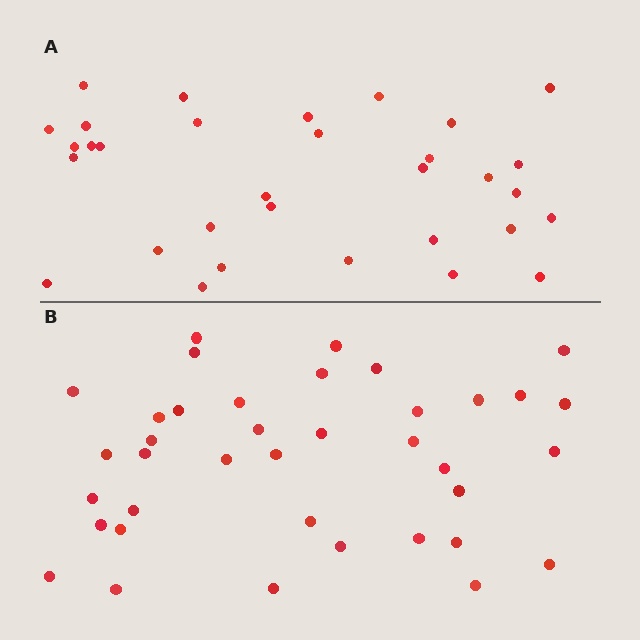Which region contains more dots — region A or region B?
Region B (the bottom region) has more dots.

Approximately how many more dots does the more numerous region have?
Region B has about 6 more dots than region A.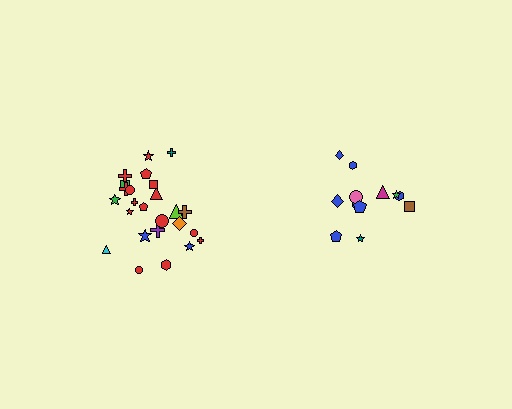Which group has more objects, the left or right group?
The left group.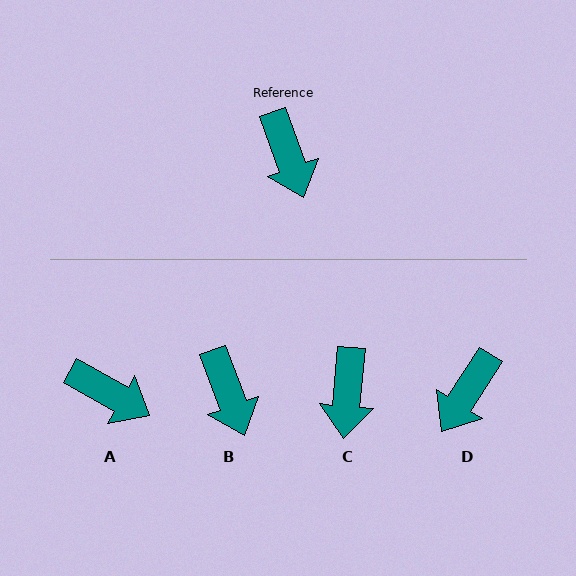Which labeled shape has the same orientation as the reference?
B.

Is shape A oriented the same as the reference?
No, it is off by about 40 degrees.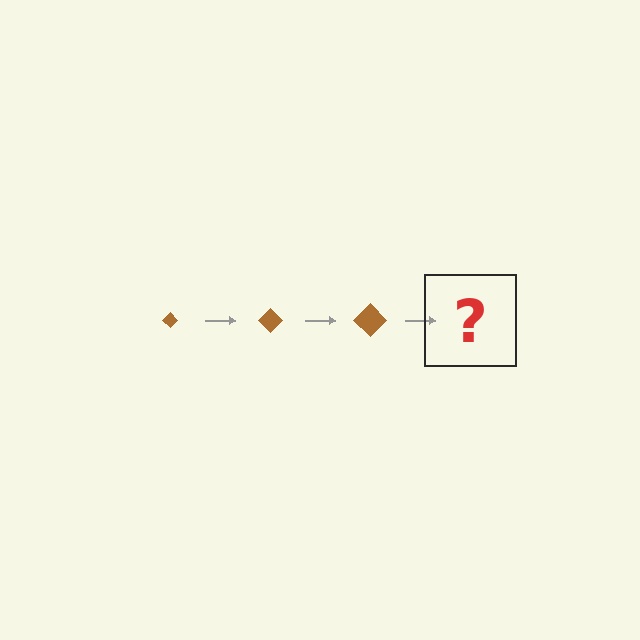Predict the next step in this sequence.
The next step is a brown diamond, larger than the previous one.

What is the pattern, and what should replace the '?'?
The pattern is that the diamond gets progressively larger each step. The '?' should be a brown diamond, larger than the previous one.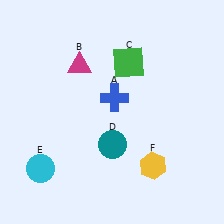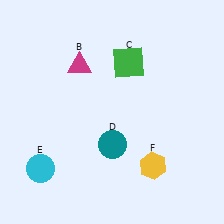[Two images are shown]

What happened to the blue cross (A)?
The blue cross (A) was removed in Image 2. It was in the top-right area of Image 1.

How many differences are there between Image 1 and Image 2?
There is 1 difference between the two images.